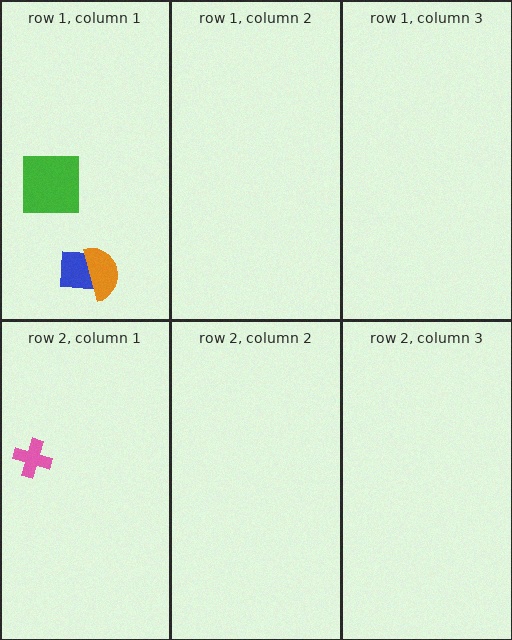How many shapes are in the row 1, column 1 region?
3.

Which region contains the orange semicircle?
The row 1, column 1 region.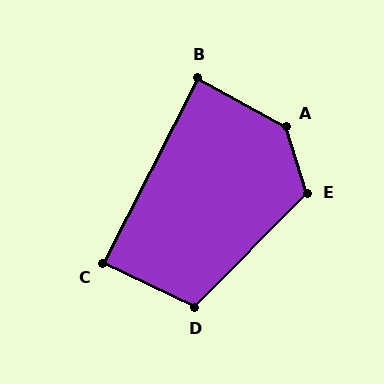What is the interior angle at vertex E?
Approximately 118 degrees (obtuse).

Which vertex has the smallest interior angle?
C, at approximately 88 degrees.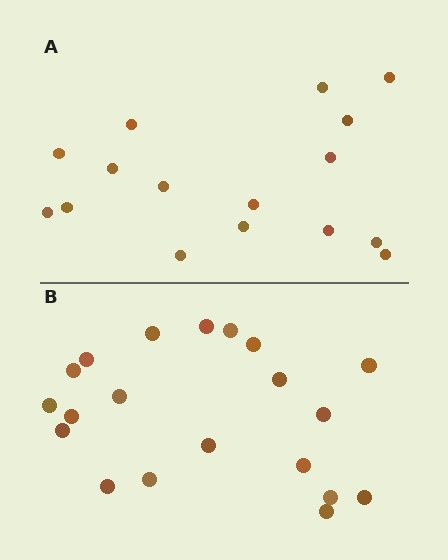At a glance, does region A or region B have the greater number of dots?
Region B (the bottom region) has more dots.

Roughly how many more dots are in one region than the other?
Region B has about 4 more dots than region A.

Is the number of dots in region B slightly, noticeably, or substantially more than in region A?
Region B has noticeably more, but not dramatically so. The ratio is roughly 1.2 to 1.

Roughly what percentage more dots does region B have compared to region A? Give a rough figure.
About 25% more.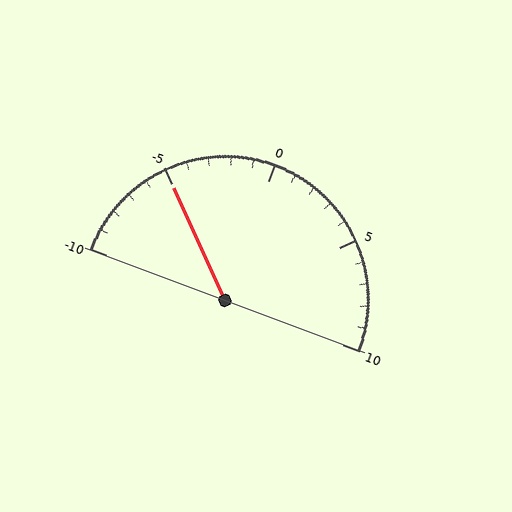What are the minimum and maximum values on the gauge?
The gauge ranges from -10 to 10.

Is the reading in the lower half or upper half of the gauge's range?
The reading is in the lower half of the range (-10 to 10).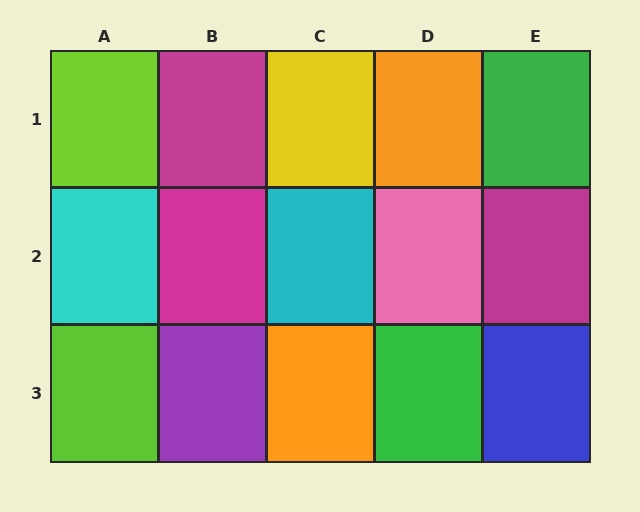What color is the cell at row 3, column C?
Orange.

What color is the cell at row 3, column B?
Purple.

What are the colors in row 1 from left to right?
Lime, magenta, yellow, orange, green.